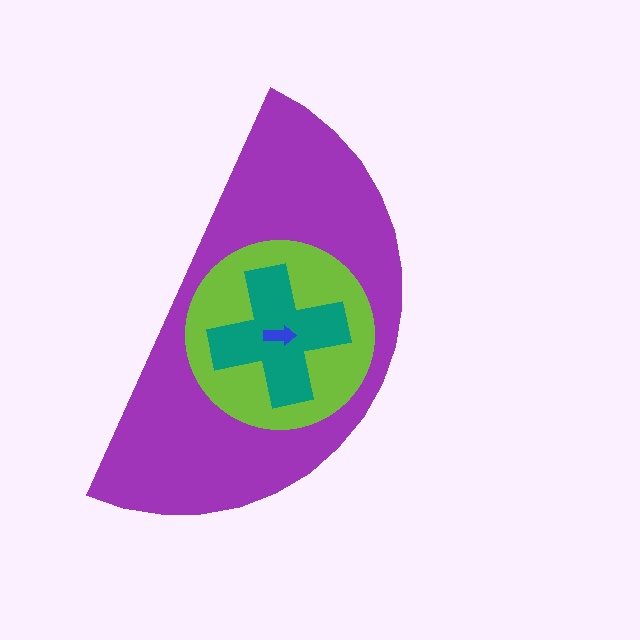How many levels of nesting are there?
4.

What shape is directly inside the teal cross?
The blue arrow.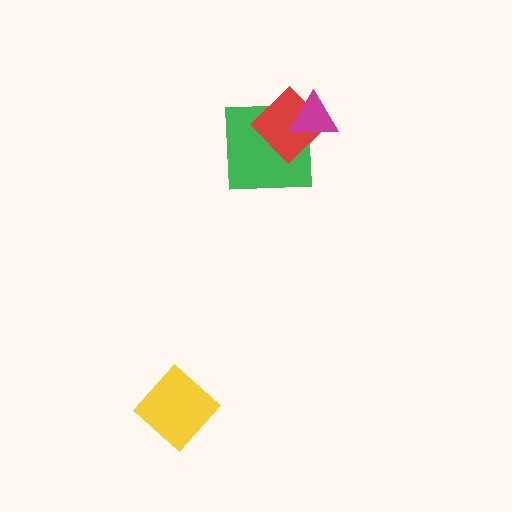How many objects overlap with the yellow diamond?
0 objects overlap with the yellow diamond.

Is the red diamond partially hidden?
Yes, it is partially covered by another shape.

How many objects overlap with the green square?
2 objects overlap with the green square.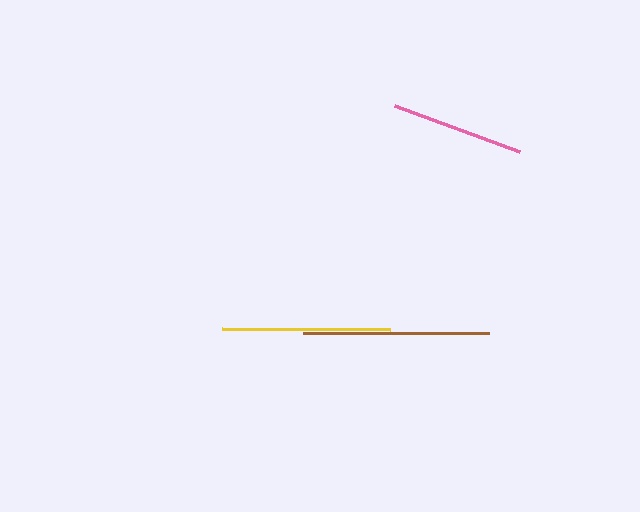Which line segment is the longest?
The brown line is the longest at approximately 186 pixels.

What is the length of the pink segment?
The pink segment is approximately 133 pixels long.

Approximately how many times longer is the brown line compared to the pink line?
The brown line is approximately 1.4 times the length of the pink line.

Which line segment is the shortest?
The pink line is the shortest at approximately 133 pixels.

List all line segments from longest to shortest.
From longest to shortest: brown, yellow, pink.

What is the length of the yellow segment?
The yellow segment is approximately 169 pixels long.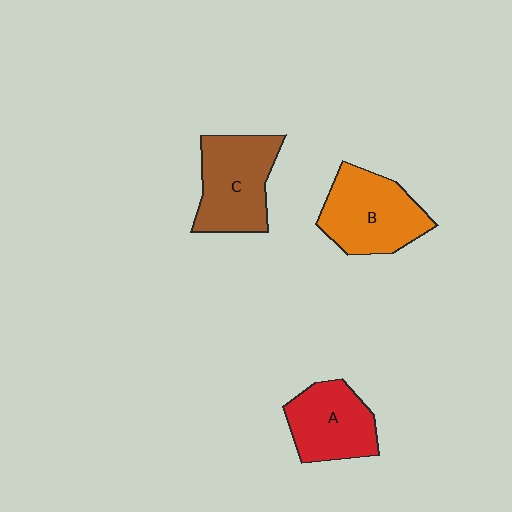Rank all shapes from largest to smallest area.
From largest to smallest: B (orange), C (brown), A (red).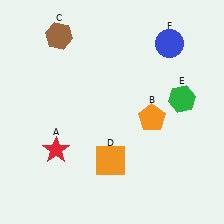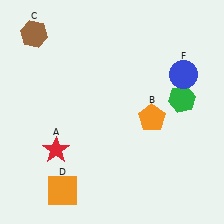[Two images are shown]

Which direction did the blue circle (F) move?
The blue circle (F) moved down.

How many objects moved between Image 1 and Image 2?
3 objects moved between the two images.